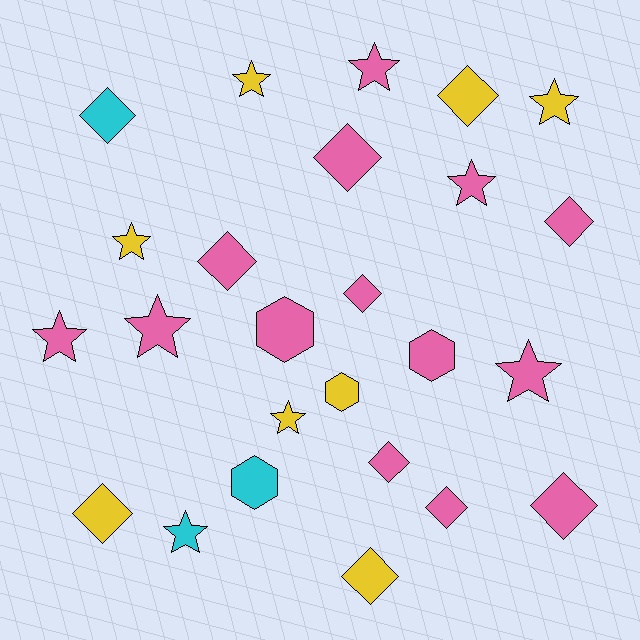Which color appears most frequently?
Pink, with 14 objects.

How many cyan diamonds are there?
There is 1 cyan diamond.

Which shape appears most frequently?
Diamond, with 11 objects.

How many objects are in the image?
There are 25 objects.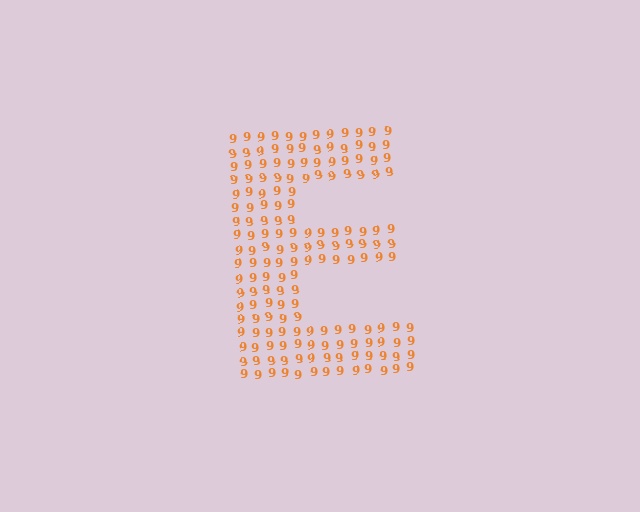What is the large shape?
The large shape is the letter E.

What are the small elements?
The small elements are digit 9's.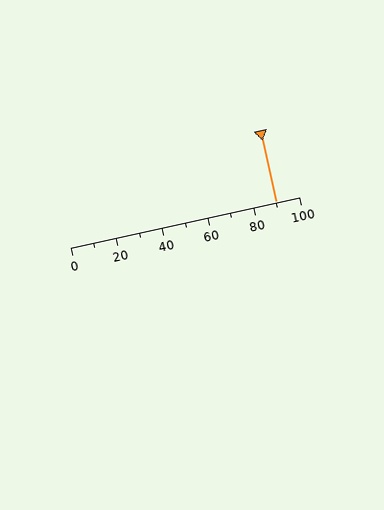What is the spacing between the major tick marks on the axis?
The major ticks are spaced 20 apart.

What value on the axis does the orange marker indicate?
The marker indicates approximately 90.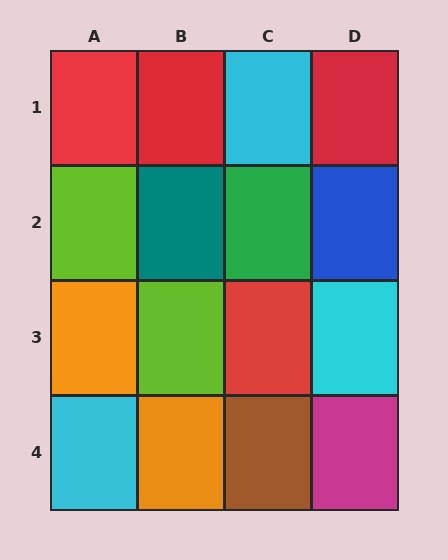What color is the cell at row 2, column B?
Teal.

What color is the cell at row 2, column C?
Green.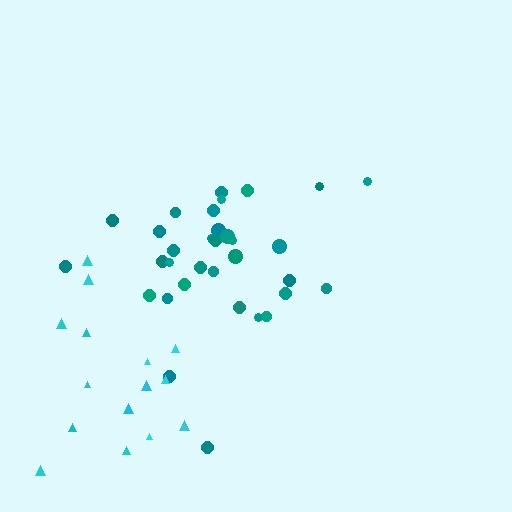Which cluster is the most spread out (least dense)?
Cyan.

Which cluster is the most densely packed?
Teal.